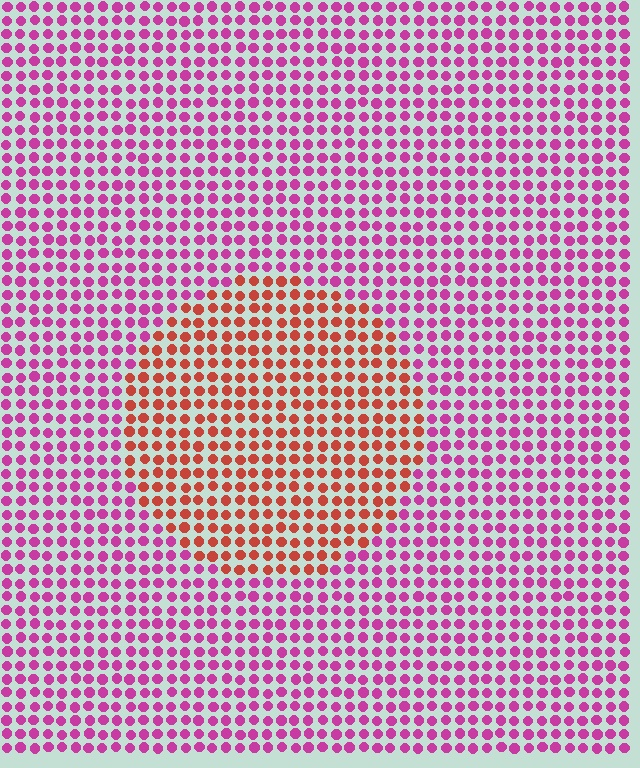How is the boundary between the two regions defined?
The boundary is defined purely by a slight shift in hue (about 48 degrees). Spacing, size, and orientation are identical on both sides.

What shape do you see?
I see a circle.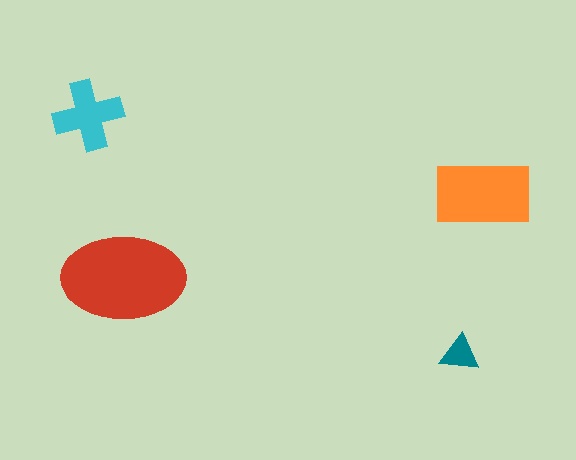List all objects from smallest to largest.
The teal triangle, the cyan cross, the orange rectangle, the red ellipse.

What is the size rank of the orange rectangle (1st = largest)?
2nd.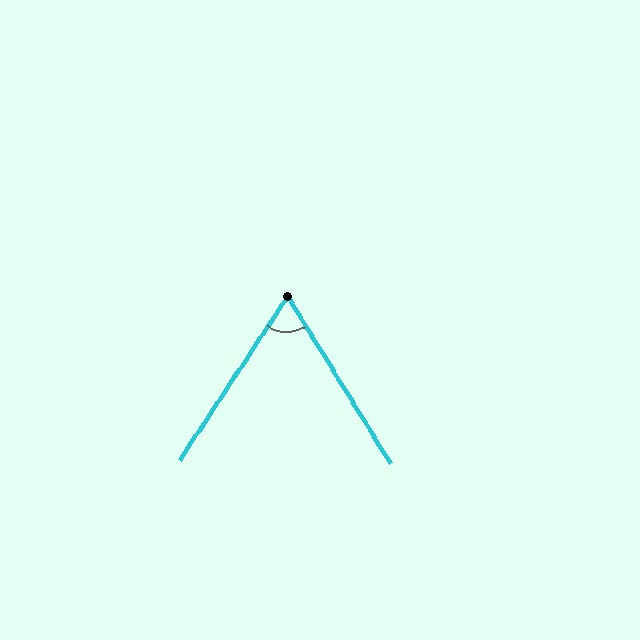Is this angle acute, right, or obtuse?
It is acute.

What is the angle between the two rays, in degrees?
Approximately 65 degrees.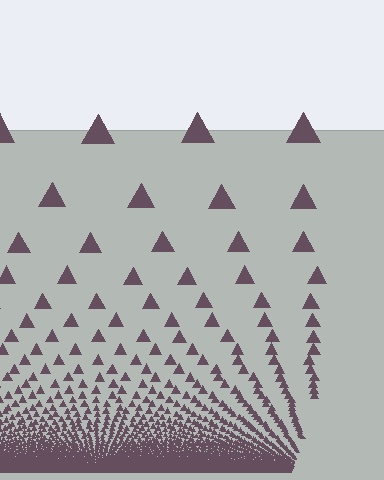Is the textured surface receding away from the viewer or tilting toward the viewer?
The surface appears to tilt toward the viewer. Texture elements get larger and sparser toward the top.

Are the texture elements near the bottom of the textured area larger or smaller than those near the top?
Smaller. The gradient is inverted — elements near the bottom are smaller and denser.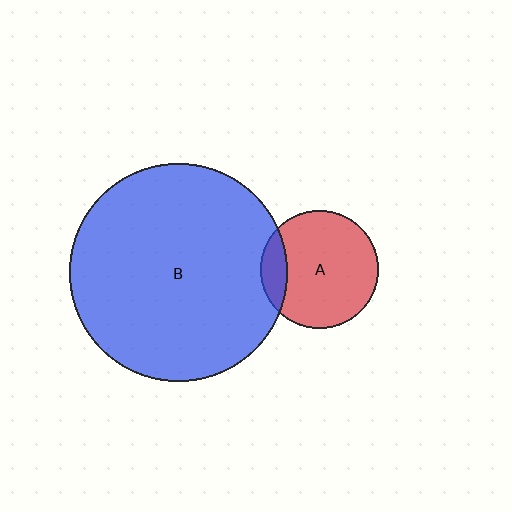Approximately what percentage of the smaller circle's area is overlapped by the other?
Approximately 15%.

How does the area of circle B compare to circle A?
Approximately 3.4 times.